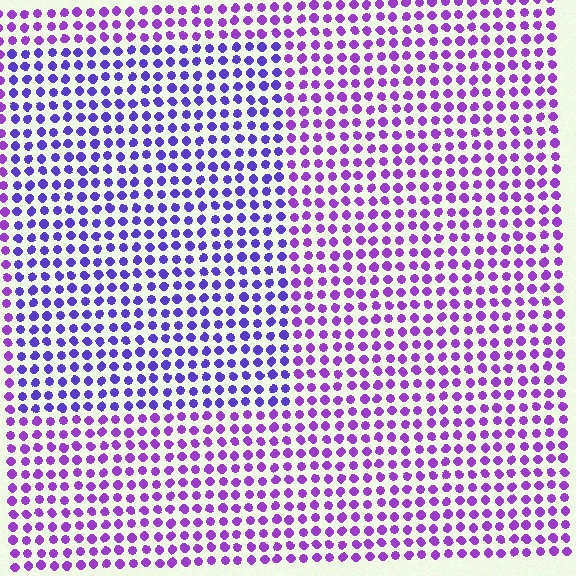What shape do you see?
I see a rectangle.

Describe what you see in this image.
The image is filled with small purple elements in a uniform arrangement. A rectangle-shaped region is visible where the elements are tinted to a slightly different hue, forming a subtle color boundary.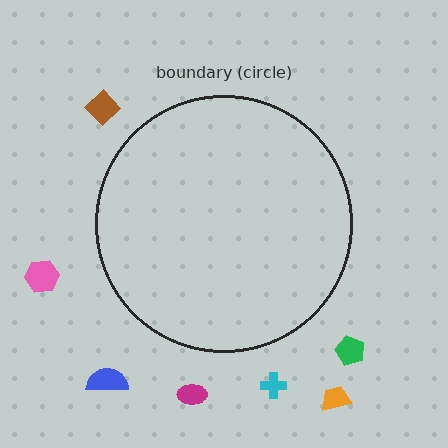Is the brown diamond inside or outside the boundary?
Outside.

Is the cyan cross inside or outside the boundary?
Outside.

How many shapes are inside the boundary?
0 inside, 7 outside.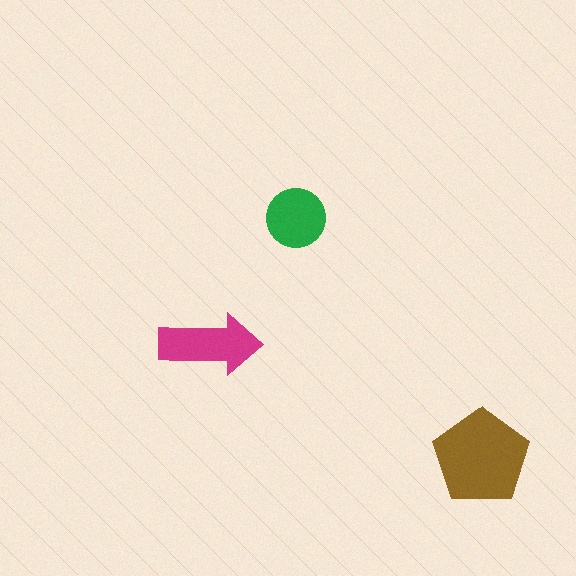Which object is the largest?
The brown pentagon.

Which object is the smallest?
The green circle.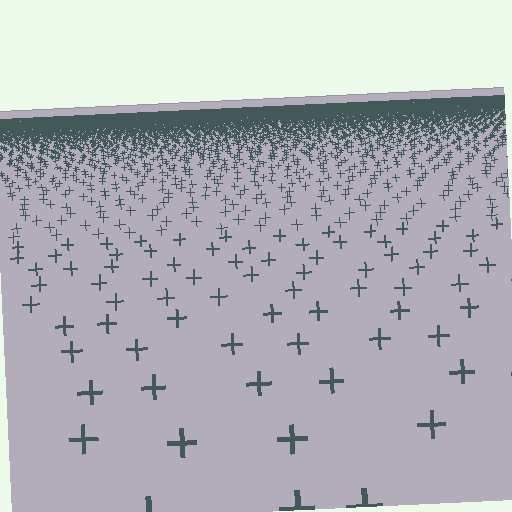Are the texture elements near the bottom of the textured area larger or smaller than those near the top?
Larger. Near the bottom, elements are closer to the viewer and appear at a bigger on-screen size.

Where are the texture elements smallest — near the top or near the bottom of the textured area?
Near the top.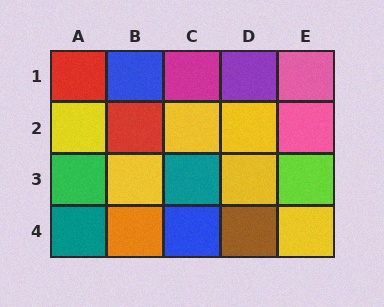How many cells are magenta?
1 cell is magenta.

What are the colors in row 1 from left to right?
Red, blue, magenta, purple, pink.